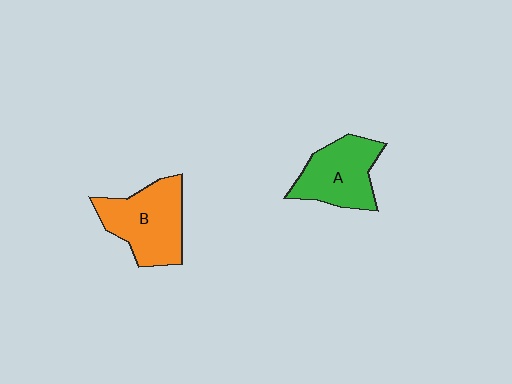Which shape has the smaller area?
Shape A (green).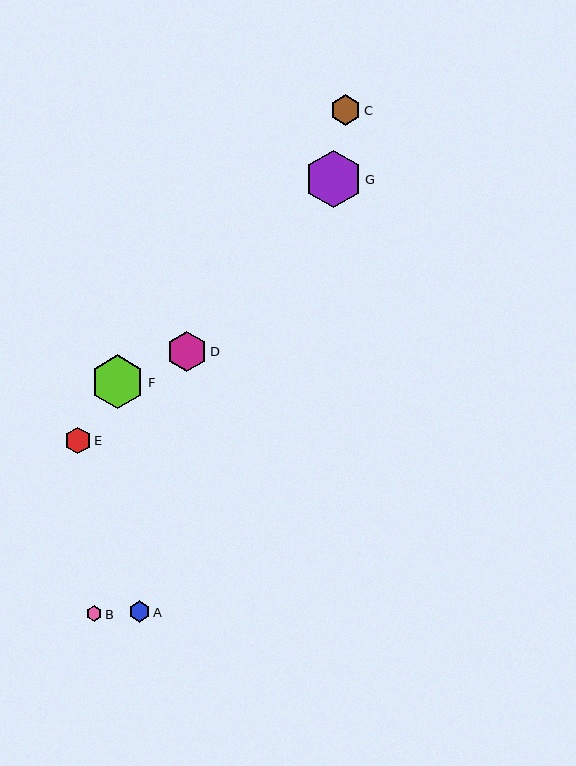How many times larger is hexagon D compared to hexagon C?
Hexagon D is approximately 1.3 times the size of hexagon C.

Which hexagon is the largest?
Hexagon G is the largest with a size of approximately 57 pixels.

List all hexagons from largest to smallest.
From largest to smallest: G, F, D, C, E, A, B.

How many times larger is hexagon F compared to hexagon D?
Hexagon F is approximately 1.3 times the size of hexagon D.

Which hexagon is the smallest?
Hexagon B is the smallest with a size of approximately 15 pixels.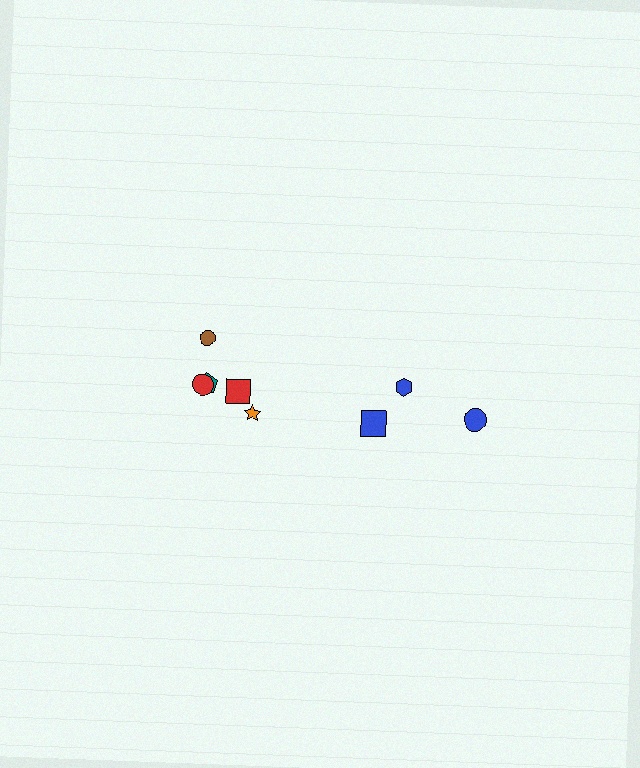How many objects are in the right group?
There are 3 objects.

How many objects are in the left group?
There are 5 objects.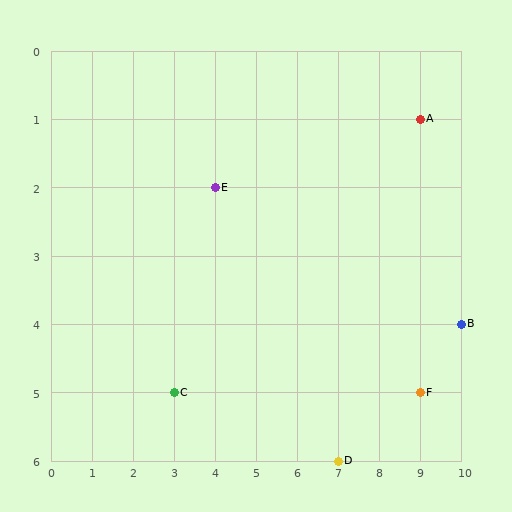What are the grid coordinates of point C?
Point C is at grid coordinates (3, 5).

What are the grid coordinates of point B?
Point B is at grid coordinates (10, 4).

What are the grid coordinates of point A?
Point A is at grid coordinates (9, 1).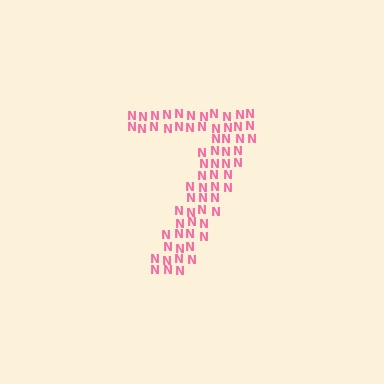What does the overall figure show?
The overall figure shows the digit 7.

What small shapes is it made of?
It is made of small letter N's.